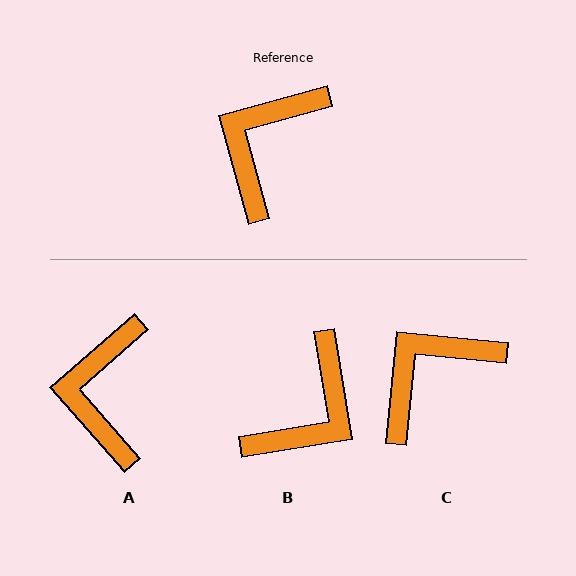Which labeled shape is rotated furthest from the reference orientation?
B, about 174 degrees away.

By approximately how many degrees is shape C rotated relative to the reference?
Approximately 21 degrees clockwise.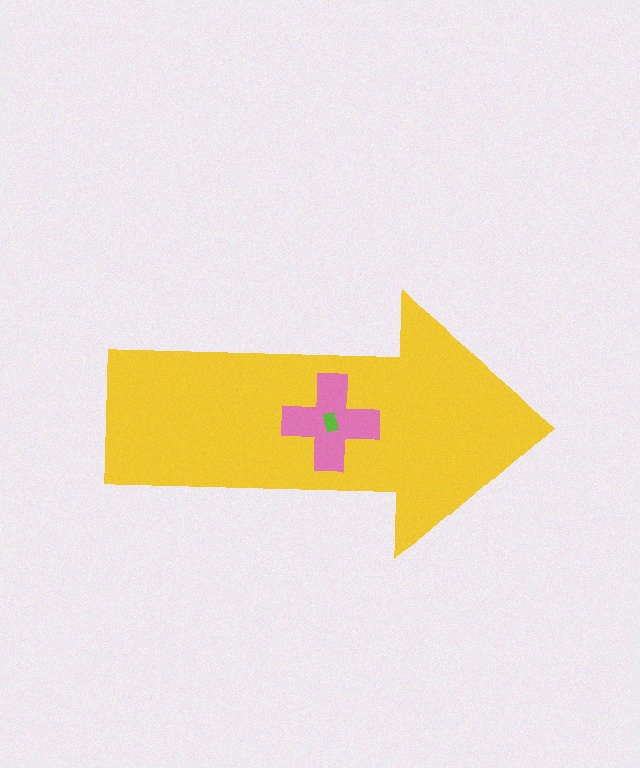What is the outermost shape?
The yellow arrow.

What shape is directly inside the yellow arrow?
The pink cross.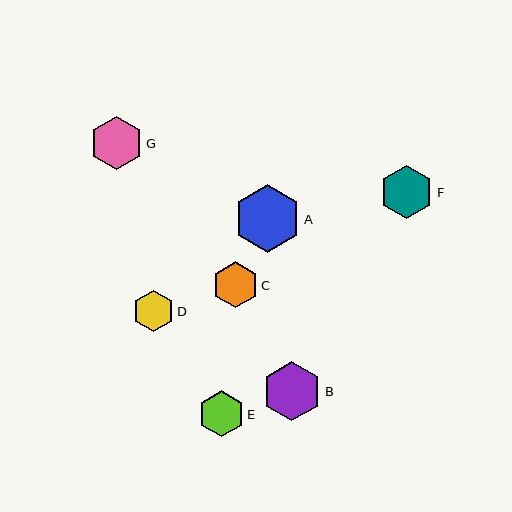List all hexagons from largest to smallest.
From largest to smallest: A, B, F, G, C, E, D.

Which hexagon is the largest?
Hexagon A is the largest with a size of approximately 68 pixels.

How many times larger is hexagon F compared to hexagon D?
Hexagon F is approximately 1.3 times the size of hexagon D.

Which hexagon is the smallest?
Hexagon D is the smallest with a size of approximately 42 pixels.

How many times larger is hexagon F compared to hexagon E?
Hexagon F is approximately 1.2 times the size of hexagon E.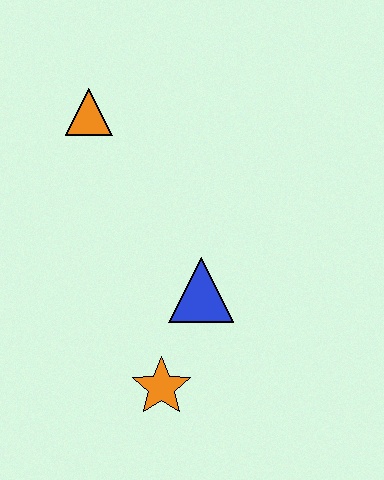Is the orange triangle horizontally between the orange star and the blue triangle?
No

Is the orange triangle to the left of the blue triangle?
Yes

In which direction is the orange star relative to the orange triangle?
The orange star is below the orange triangle.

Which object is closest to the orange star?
The blue triangle is closest to the orange star.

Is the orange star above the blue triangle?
No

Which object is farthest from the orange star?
The orange triangle is farthest from the orange star.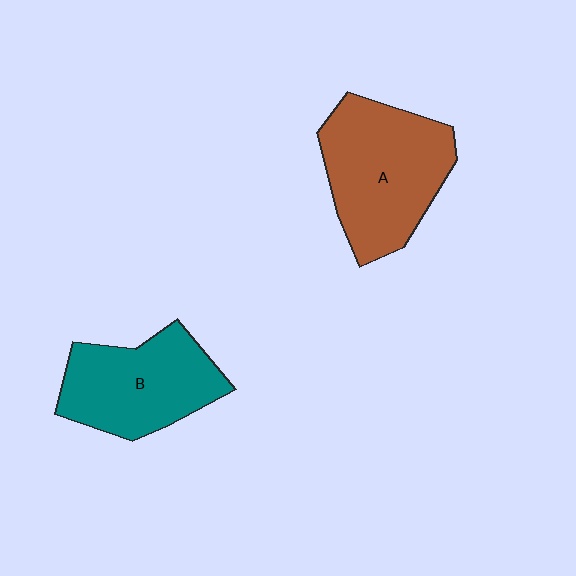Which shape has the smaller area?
Shape B (teal).